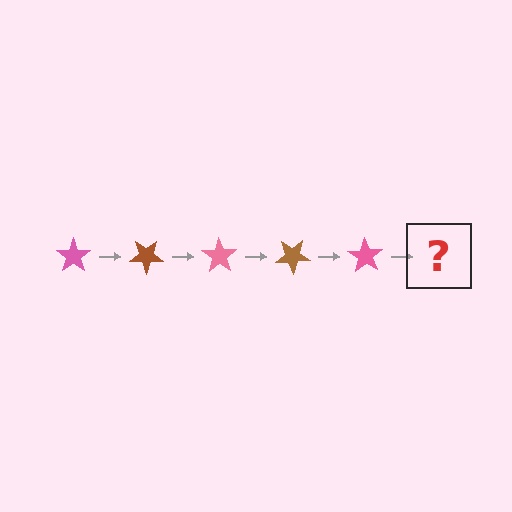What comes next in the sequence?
The next element should be a brown star, rotated 175 degrees from the start.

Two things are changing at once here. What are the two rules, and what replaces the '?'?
The two rules are that it rotates 35 degrees each step and the color cycles through pink and brown. The '?' should be a brown star, rotated 175 degrees from the start.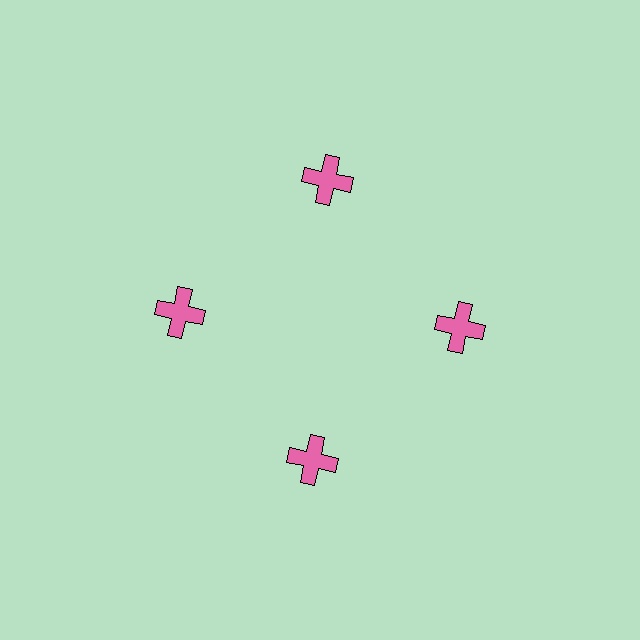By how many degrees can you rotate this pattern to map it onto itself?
The pattern maps onto itself every 90 degrees of rotation.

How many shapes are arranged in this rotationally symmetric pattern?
There are 4 shapes, arranged in 4 groups of 1.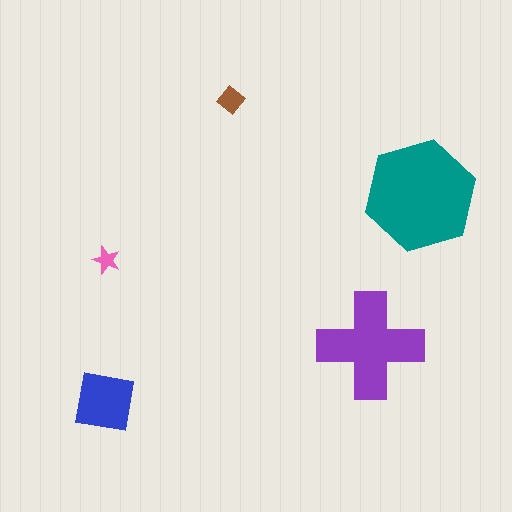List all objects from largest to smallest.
The teal hexagon, the purple cross, the blue square, the brown diamond, the pink star.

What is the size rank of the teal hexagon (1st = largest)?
1st.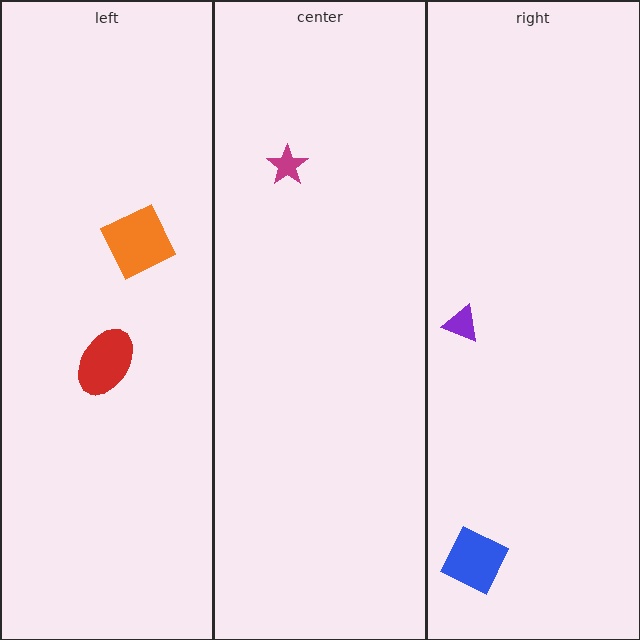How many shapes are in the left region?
2.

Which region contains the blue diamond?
The right region.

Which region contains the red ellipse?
The left region.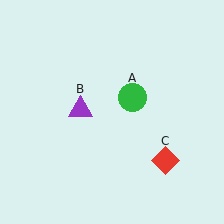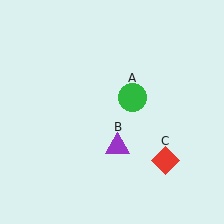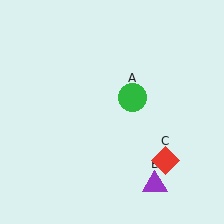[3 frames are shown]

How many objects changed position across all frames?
1 object changed position: purple triangle (object B).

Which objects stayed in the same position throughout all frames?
Green circle (object A) and red diamond (object C) remained stationary.